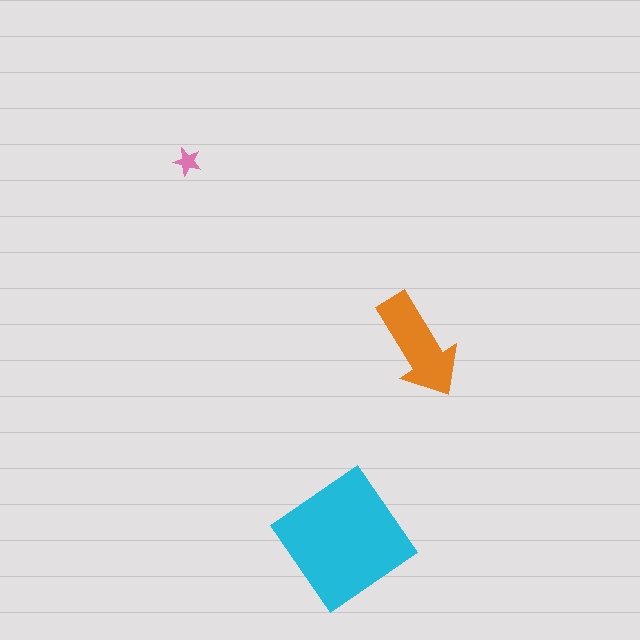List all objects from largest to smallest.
The cyan diamond, the orange arrow, the pink star.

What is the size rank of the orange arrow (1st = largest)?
2nd.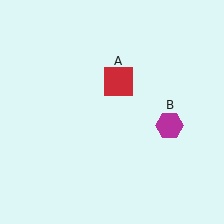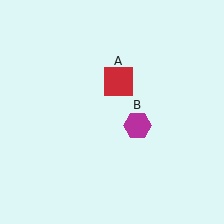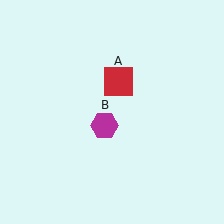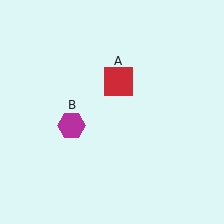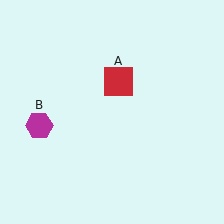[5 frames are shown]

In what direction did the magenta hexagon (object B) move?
The magenta hexagon (object B) moved left.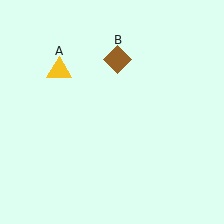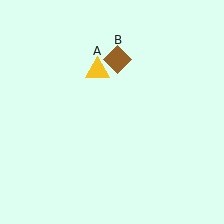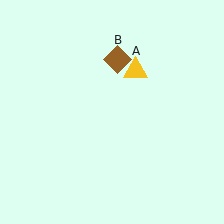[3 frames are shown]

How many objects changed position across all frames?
1 object changed position: yellow triangle (object A).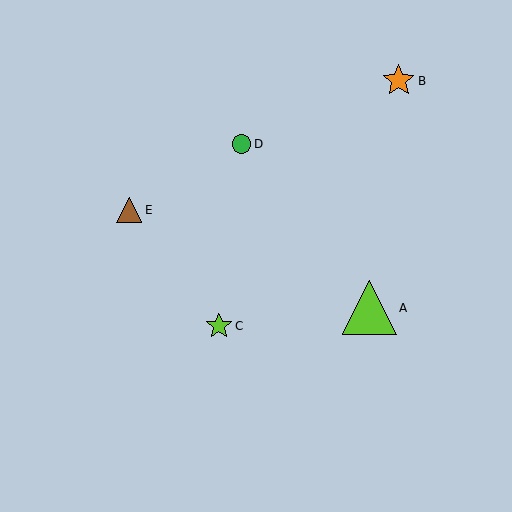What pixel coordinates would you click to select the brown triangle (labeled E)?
Click at (129, 210) to select the brown triangle E.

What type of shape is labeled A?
Shape A is a lime triangle.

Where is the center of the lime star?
The center of the lime star is at (219, 326).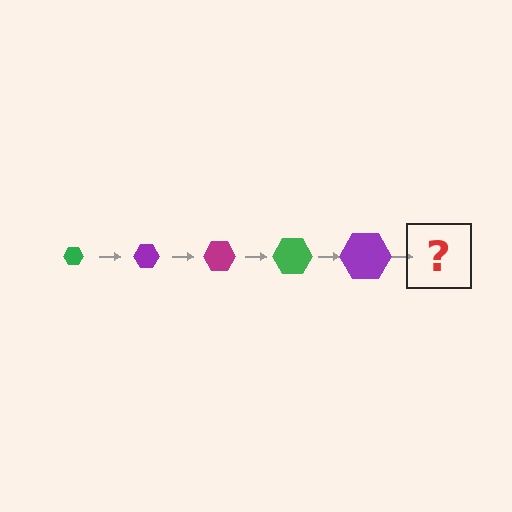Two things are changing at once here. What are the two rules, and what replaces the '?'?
The two rules are that the hexagon grows larger each step and the color cycles through green, purple, and magenta. The '?' should be a magenta hexagon, larger than the previous one.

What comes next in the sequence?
The next element should be a magenta hexagon, larger than the previous one.